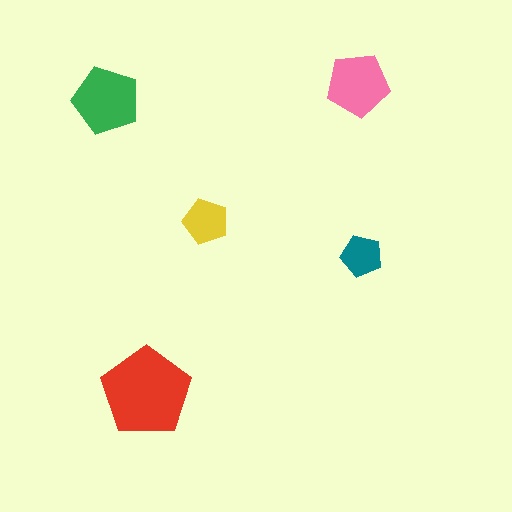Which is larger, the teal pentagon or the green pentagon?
The green one.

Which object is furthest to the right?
The teal pentagon is rightmost.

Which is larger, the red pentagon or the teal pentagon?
The red one.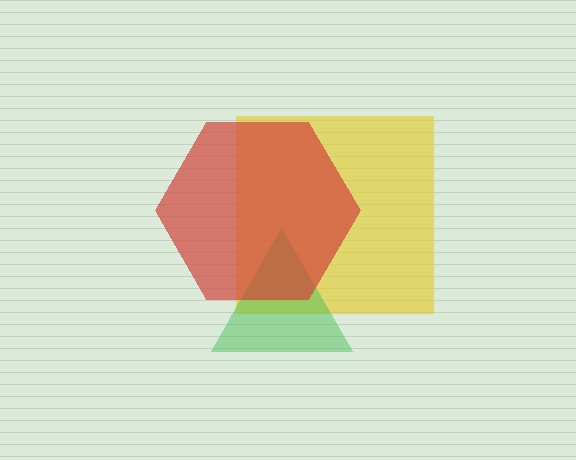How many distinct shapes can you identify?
There are 3 distinct shapes: a yellow square, a green triangle, a red hexagon.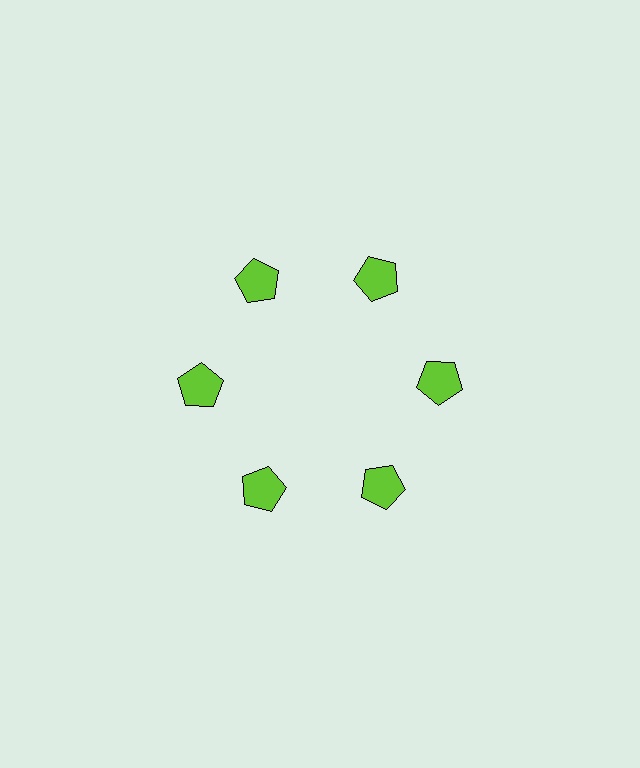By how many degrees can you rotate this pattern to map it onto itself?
The pattern maps onto itself every 60 degrees of rotation.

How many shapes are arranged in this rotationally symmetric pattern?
There are 6 shapes, arranged in 6 groups of 1.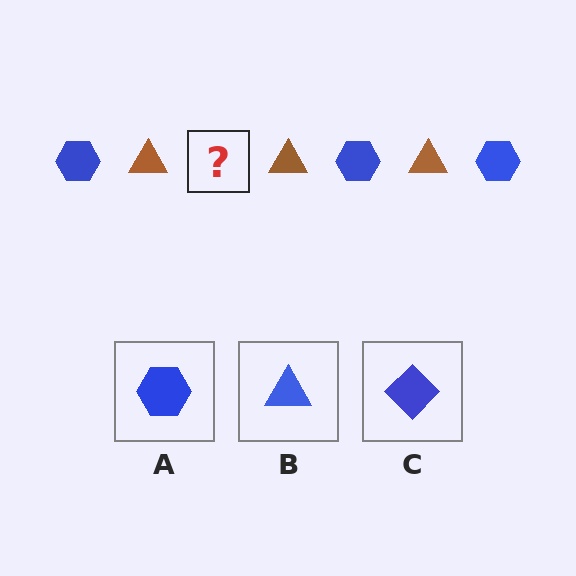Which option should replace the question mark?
Option A.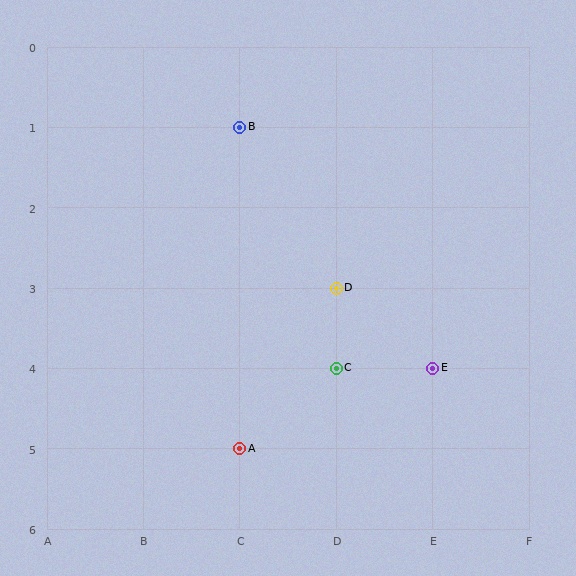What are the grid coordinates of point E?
Point E is at grid coordinates (E, 4).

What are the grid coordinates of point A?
Point A is at grid coordinates (C, 5).